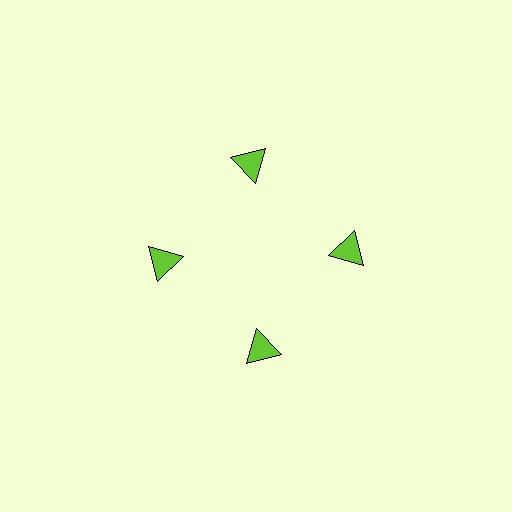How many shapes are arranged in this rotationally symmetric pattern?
There are 4 shapes, arranged in 4 groups of 1.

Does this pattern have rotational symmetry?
Yes, this pattern has 4-fold rotational symmetry. It looks the same after rotating 90 degrees around the center.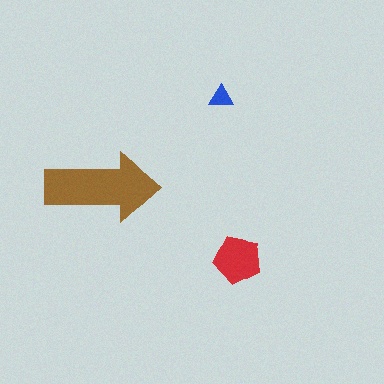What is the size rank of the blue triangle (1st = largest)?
3rd.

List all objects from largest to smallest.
The brown arrow, the red pentagon, the blue triangle.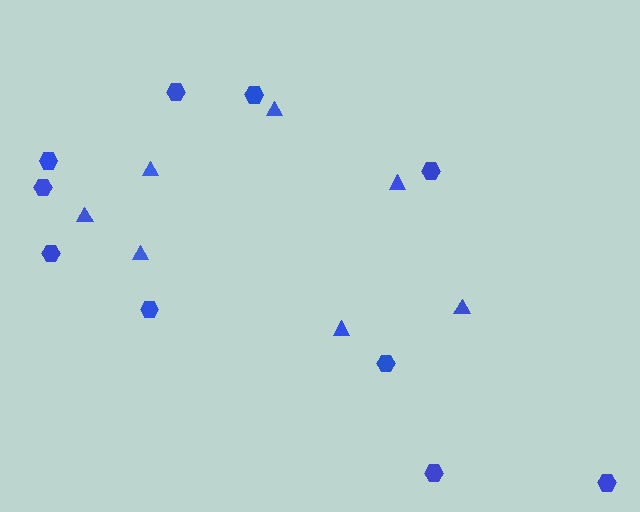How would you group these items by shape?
There are 2 groups: one group of triangles (7) and one group of hexagons (10).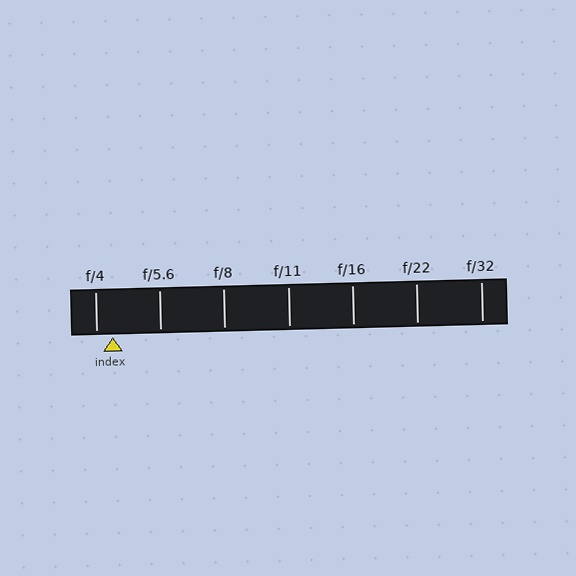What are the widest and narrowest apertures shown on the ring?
The widest aperture shown is f/4 and the narrowest is f/32.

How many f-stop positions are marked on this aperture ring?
There are 7 f-stop positions marked.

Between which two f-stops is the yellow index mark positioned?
The index mark is between f/4 and f/5.6.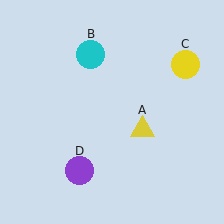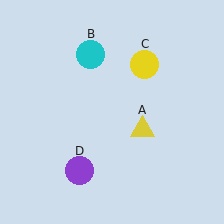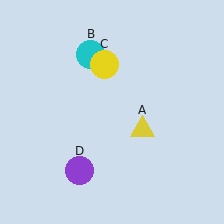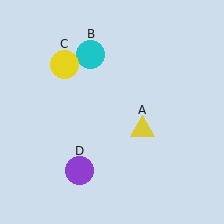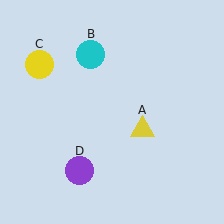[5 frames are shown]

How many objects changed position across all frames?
1 object changed position: yellow circle (object C).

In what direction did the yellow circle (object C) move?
The yellow circle (object C) moved left.